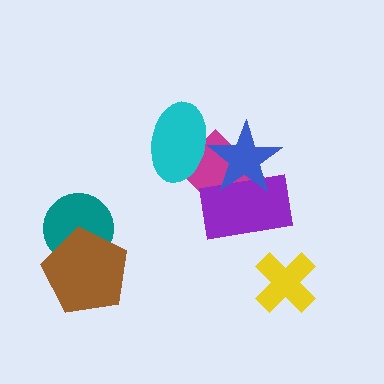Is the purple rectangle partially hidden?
Yes, it is partially covered by another shape.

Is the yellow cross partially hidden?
No, no other shape covers it.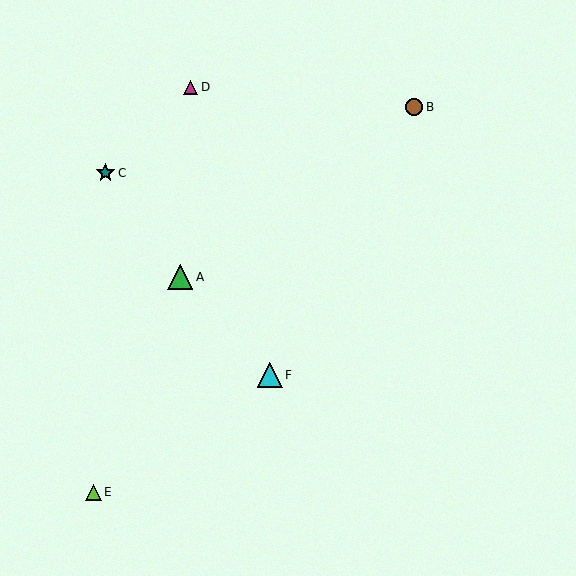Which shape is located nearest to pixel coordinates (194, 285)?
The green triangle (labeled A) at (180, 277) is nearest to that location.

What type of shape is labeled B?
Shape B is a brown circle.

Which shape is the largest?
The green triangle (labeled A) is the largest.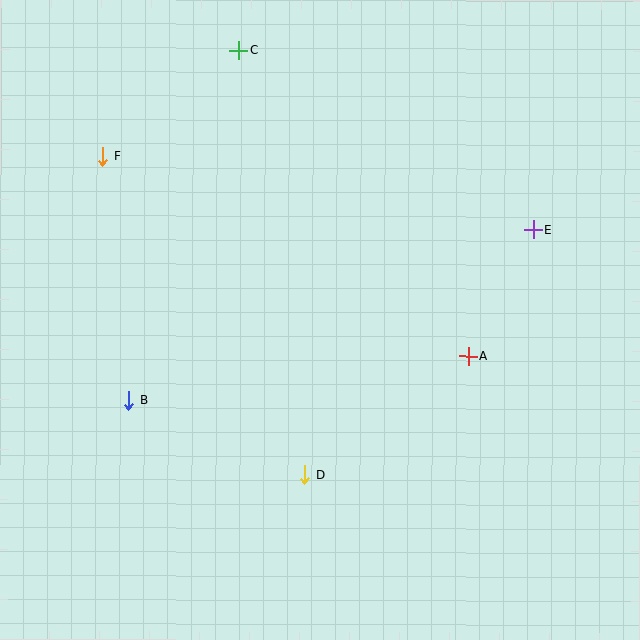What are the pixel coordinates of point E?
Point E is at (534, 229).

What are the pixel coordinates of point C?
Point C is at (239, 50).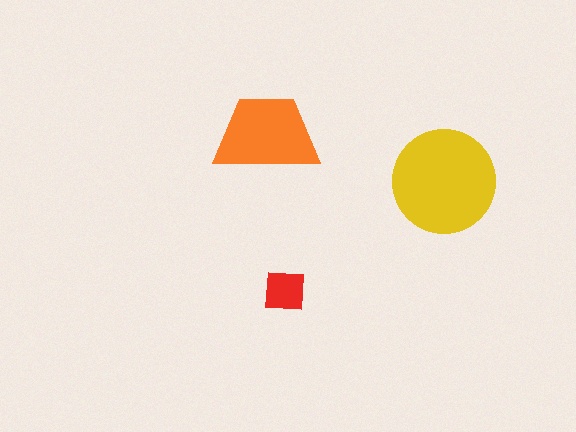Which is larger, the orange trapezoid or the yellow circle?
The yellow circle.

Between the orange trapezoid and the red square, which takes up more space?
The orange trapezoid.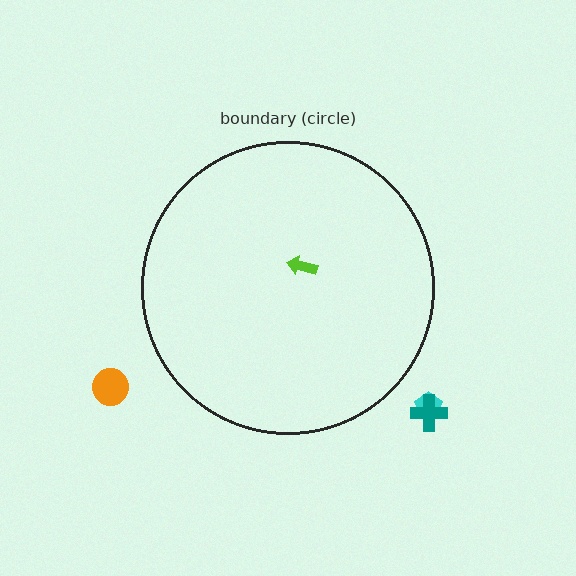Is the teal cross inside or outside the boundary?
Outside.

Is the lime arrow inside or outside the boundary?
Inside.